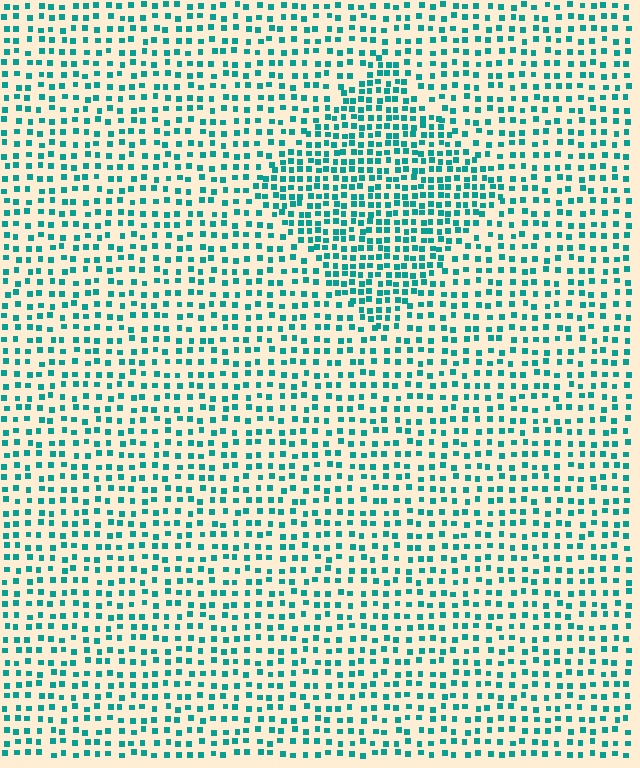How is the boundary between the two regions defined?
The boundary is defined by a change in element density (approximately 1.7x ratio). All elements are the same color, size, and shape.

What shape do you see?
I see a diamond.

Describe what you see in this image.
The image contains small teal elements arranged at two different densities. A diamond-shaped region is visible where the elements are more densely packed than the surrounding area.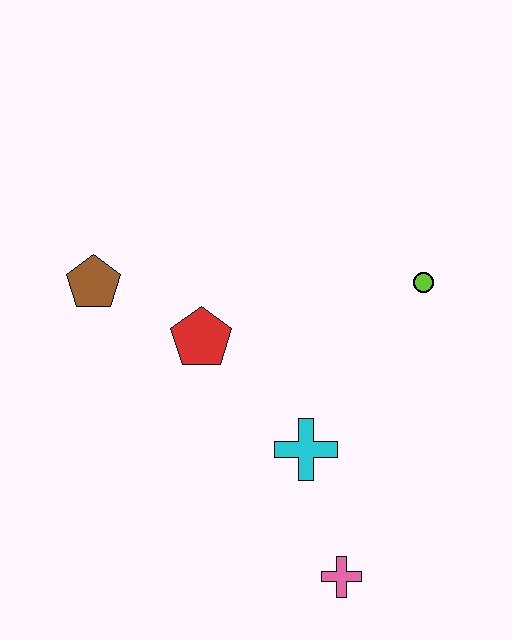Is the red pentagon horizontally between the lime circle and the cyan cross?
No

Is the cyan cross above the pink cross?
Yes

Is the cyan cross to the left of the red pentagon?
No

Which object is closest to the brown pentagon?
The red pentagon is closest to the brown pentagon.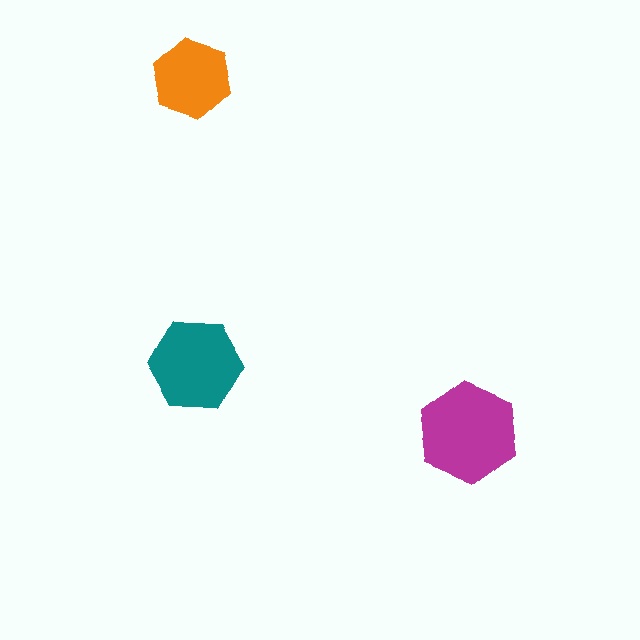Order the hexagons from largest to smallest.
the magenta one, the teal one, the orange one.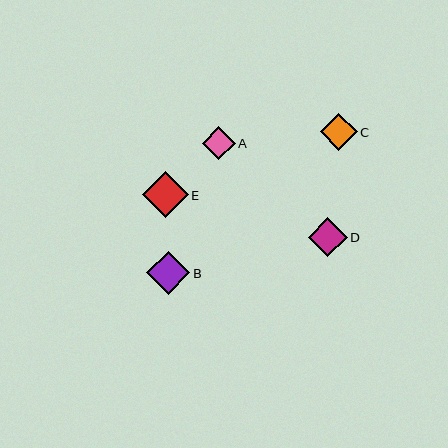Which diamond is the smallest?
Diamond A is the smallest with a size of approximately 33 pixels.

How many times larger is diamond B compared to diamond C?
Diamond B is approximately 1.2 times the size of diamond C.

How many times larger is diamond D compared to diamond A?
Diamond D is approximately 1.2 times the size of diamond A.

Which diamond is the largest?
Diamond E is the largest with a size of approximately 46 pixels.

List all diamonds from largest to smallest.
From largest to smallest: E, B, D, C, A.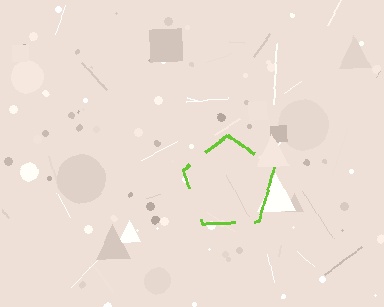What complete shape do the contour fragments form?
The contour fragments form a pentagon.